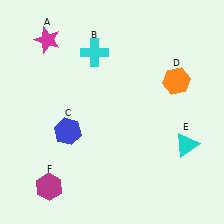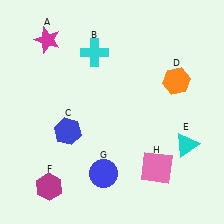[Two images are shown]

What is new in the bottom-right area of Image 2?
A pink square (H) was added in the bottom-right area of Image 2.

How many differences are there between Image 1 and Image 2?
There are 2 differences between the two images.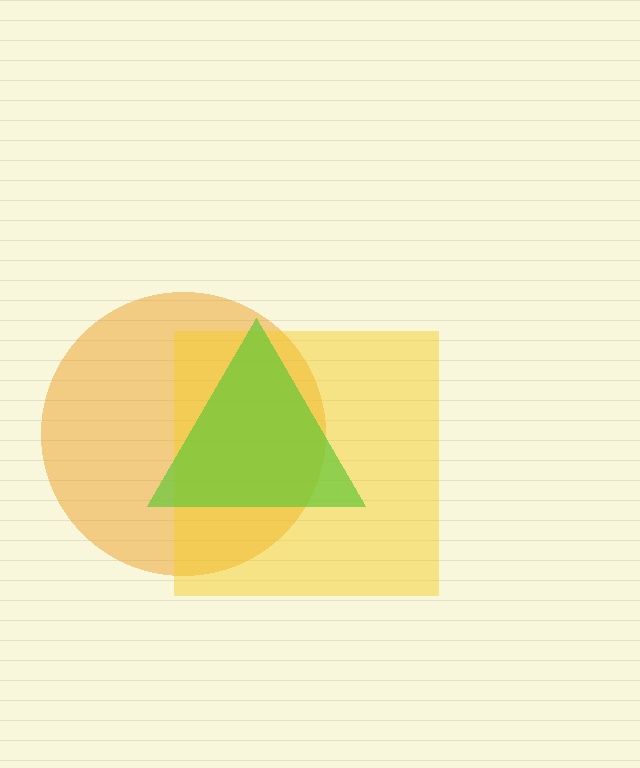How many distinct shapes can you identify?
There are 3 distinct shapes: an orange circle, a yellow square, a lime triangle.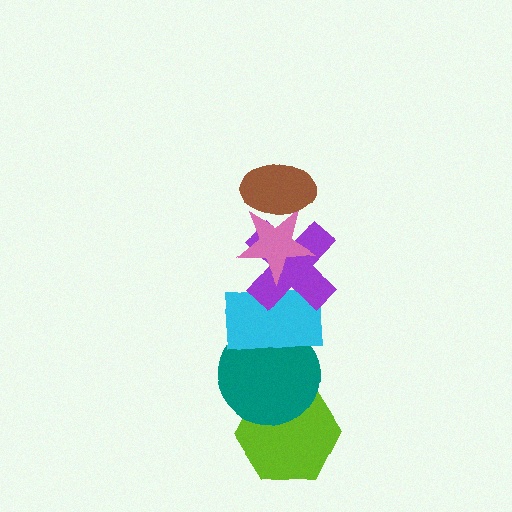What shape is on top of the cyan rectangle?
The purple cross is on top of the cyan rectangle.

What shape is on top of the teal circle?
The cyan rectangle is on top of the teal circle.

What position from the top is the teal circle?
The teal circle is 5th from the top.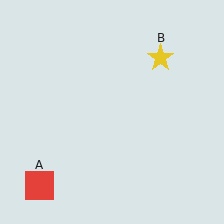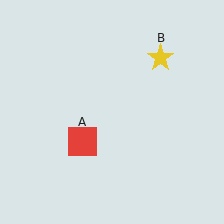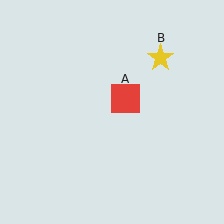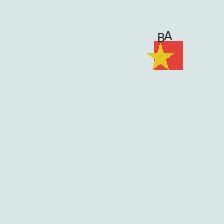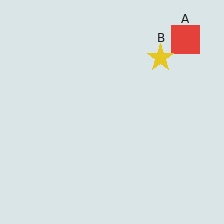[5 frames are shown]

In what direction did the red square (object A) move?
The red square (object A) moved up and to the right.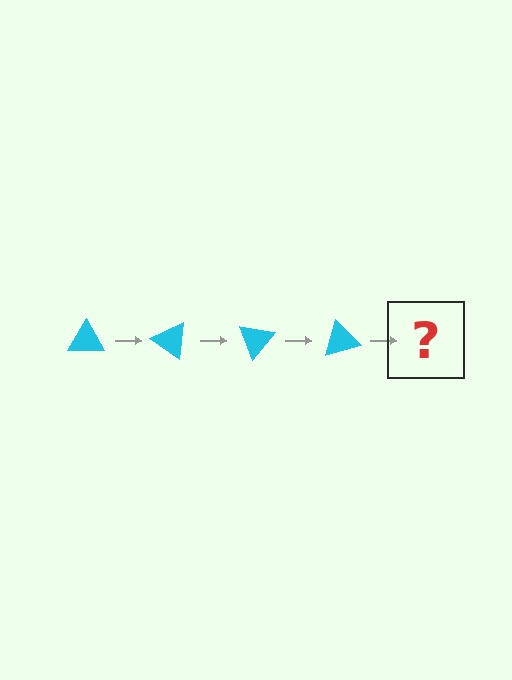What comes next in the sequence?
The next element should be a cyan triangle rotated 140 degrees.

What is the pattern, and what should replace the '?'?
The pattern is that the triangle rotates 35 degrees each step. The '?' should be a cyan triangle rotated 140 degrees.